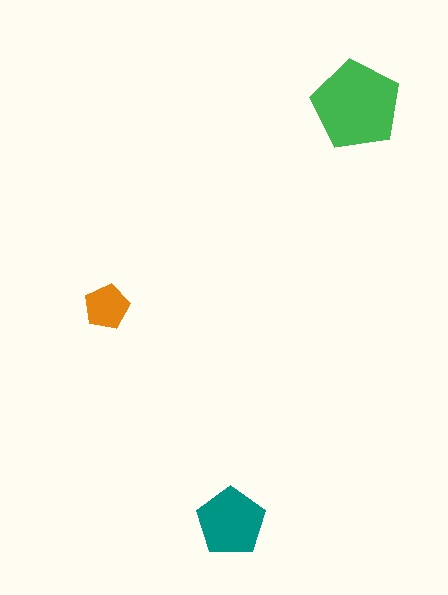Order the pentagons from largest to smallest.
the green one, the teal one, the orange one.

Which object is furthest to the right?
The green pentagon is rightmost.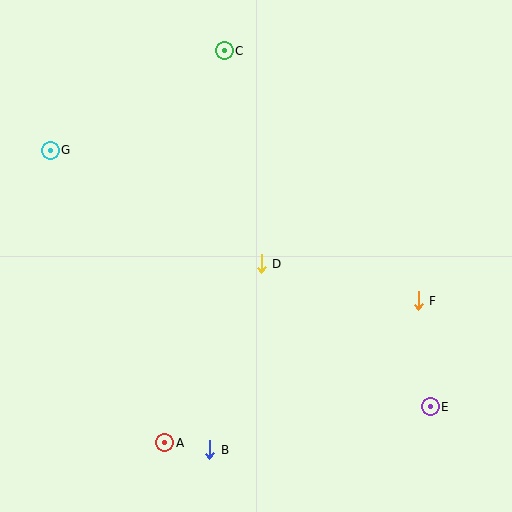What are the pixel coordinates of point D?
Point D is at (261, 264).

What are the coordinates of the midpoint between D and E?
The midpoint between D and E is at (346, 335).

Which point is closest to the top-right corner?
Point C is closest to the top-right corner.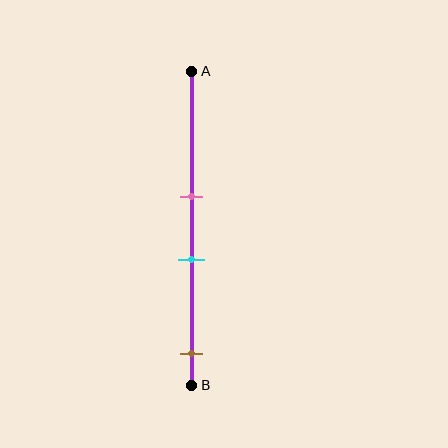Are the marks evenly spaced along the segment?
No, the marks are not evenly spaced.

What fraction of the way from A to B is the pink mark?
The pink mark is approximately 40% (0.4) of the way from A to B.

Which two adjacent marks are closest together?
The pink and cyan marks are the closest adjacent pair.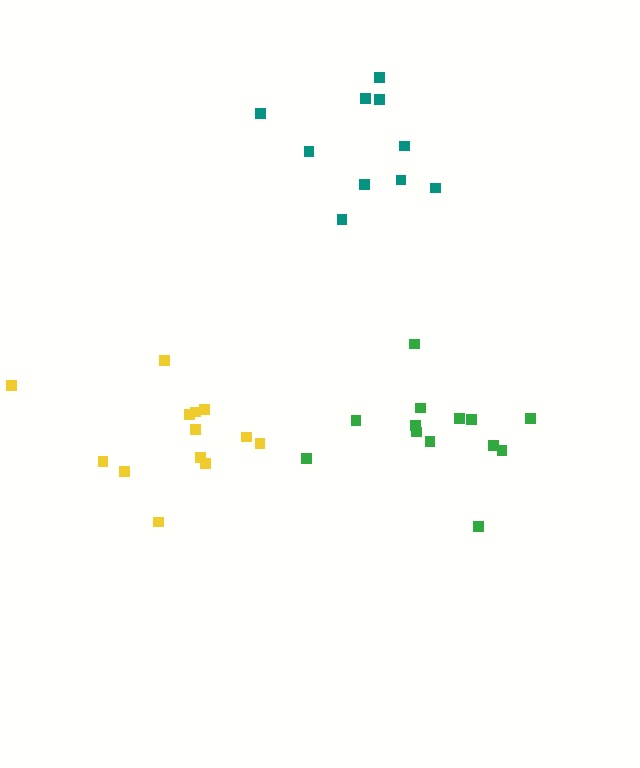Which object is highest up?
The teal cluster is topmost.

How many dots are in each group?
Group 1: 13 dots, Group 2: 13 dots, Group 3: 10 dots (36 total).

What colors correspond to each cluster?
The clusters are colored: green, yellow, teal.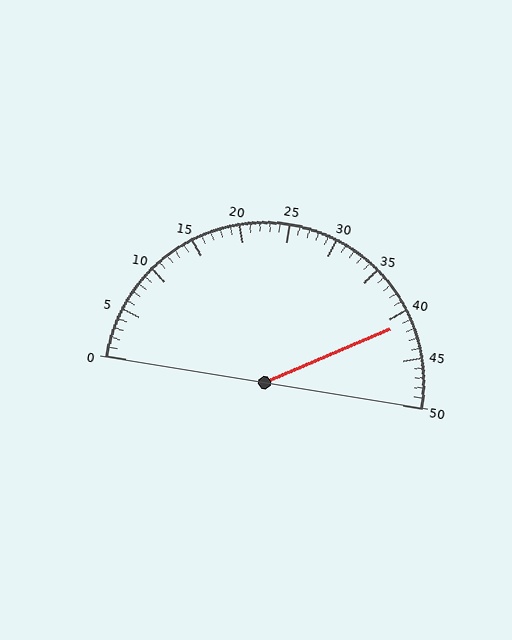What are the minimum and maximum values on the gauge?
The gauge ranges from 0 to 50.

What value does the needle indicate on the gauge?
The needle indicates approximately 41.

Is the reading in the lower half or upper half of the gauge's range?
The reading is in the upper half of the range (0 to 50).